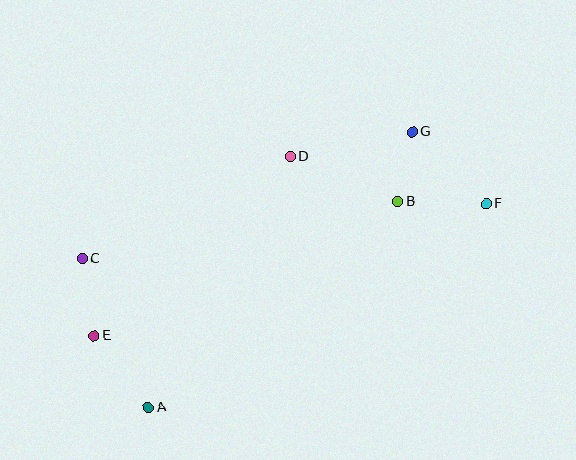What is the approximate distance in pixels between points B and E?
The distance between B and E is approximately 332 pixels.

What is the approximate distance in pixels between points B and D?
The distance between B and D is approximately 116 pixels.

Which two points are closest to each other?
Points B and G are closest to each other.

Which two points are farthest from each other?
Points E and F are farthest from each other.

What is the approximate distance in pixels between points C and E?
The distance between C and E is approximately 78 pixels.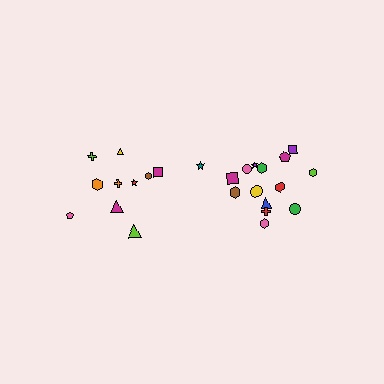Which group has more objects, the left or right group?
The right group.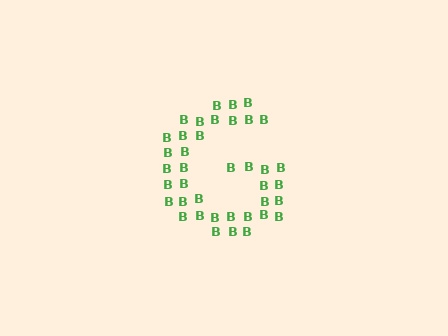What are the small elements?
The small elements are letter B's.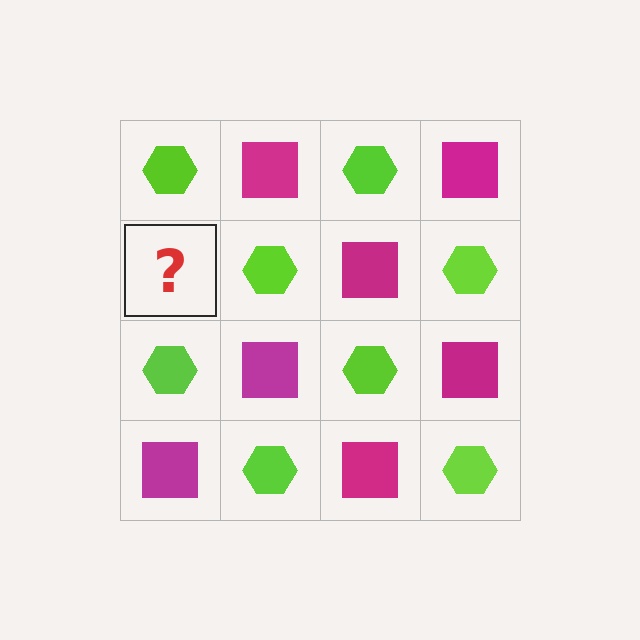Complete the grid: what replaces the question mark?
The question mark should be replaced with a magenta square.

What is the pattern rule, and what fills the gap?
The rule is that it alternates lime hexagon and magenta square in a checkerboard pattern. The gap should be filled with a magenta square.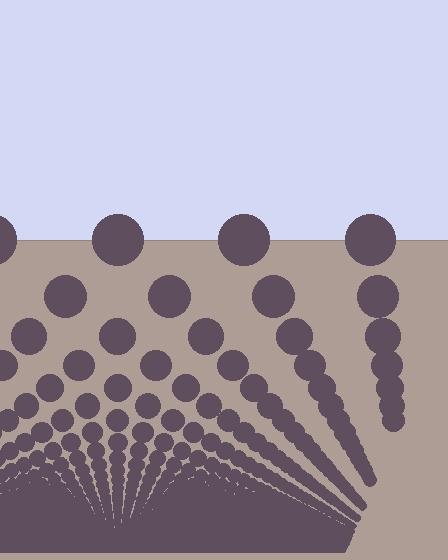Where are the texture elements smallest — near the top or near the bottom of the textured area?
Near the bottom.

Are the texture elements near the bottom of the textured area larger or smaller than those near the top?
Smaller. The gradient is inverted — elements near the bottom are smaller and denser.